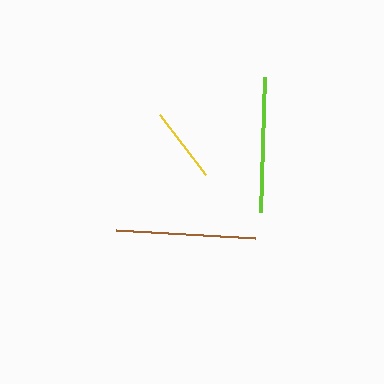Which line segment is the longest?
The brown line is the longest at approximately 140 pixels.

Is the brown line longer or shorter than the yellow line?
The brown line is longer than the yellow line.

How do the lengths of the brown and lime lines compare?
The brown and lime lines are approximately the same length.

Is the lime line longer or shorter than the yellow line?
The lime line is longer than the yellow line.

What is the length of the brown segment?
The brown segment is approximately 140 pixels long.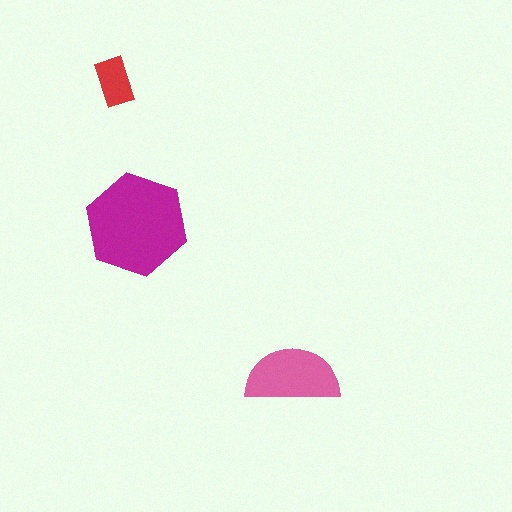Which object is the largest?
The magenta hexagon.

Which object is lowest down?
The pink semicircle is bottommost.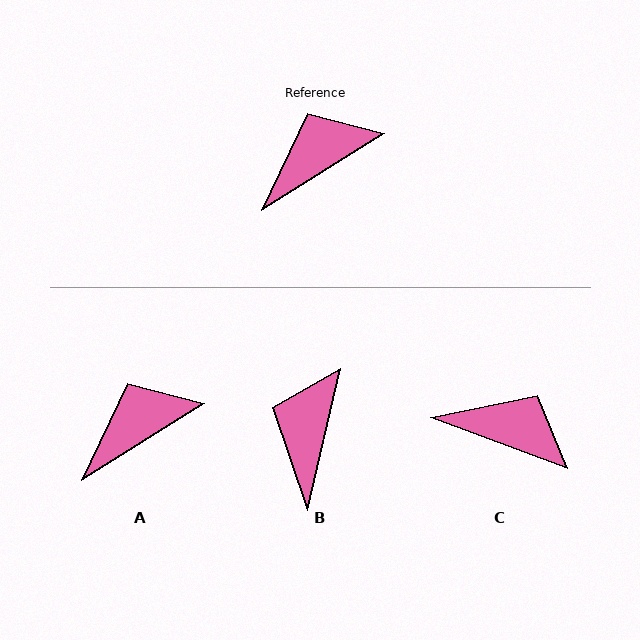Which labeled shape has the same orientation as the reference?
A.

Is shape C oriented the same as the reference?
No, it is off by about 53 degrees.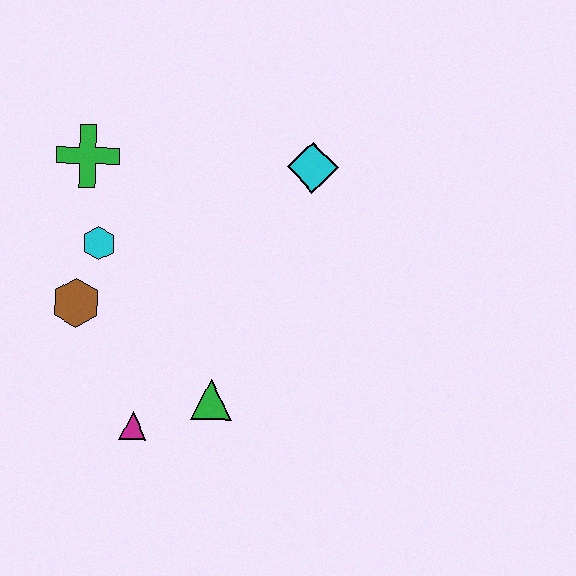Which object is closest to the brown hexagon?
The cyan hexagon is closest to the brown hexagon.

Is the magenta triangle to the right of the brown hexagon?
Yes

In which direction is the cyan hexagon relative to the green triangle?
The cyan hexagon is above the green triangle.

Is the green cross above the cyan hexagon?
Yes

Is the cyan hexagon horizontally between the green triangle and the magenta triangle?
No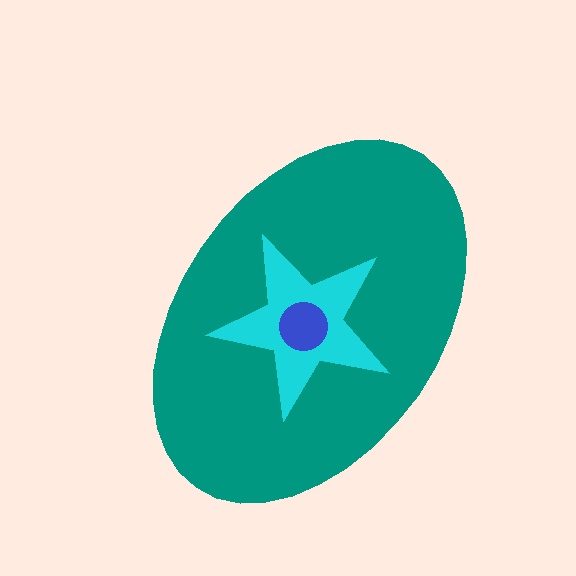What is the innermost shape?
The blue circle.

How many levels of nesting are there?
3.